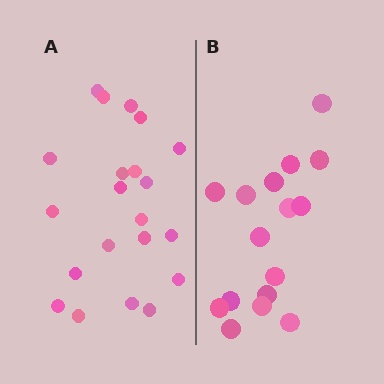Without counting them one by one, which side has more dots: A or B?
Region A (the left region) has more dots.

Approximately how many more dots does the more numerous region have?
Region A has about 5 more dots than region B.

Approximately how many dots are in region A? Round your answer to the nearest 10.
About 20 dots. (The exact count is 21, which rounds to 20.)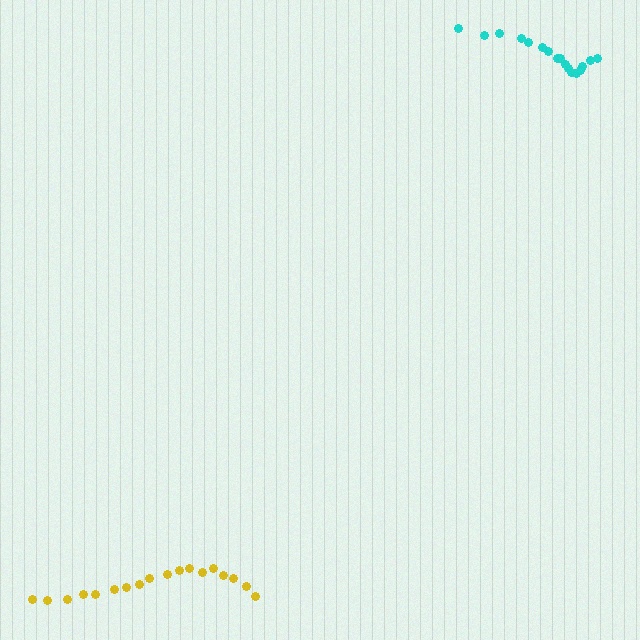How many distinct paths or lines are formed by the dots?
There are 2 distinct paths.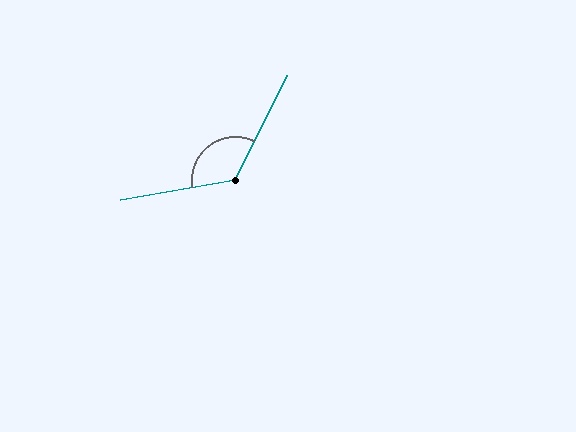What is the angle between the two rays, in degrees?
Approximately 126 degrees.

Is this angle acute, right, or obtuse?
It is obtuse.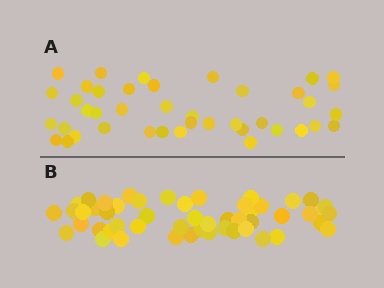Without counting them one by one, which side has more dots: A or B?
Region B (the bottom region) has more dots.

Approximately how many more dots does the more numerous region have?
Region B has roughly 10 or so more dots than region A.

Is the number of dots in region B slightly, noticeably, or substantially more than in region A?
Region B has only slightly more — the two regions are fairly close. The ratio is roughly 1.2 to 1.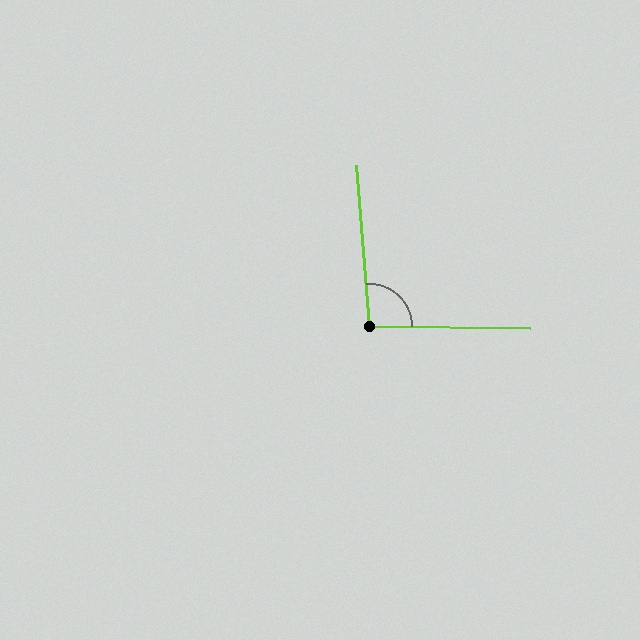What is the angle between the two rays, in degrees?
Approximately 95 degrees.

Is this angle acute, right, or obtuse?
It is obtuse.